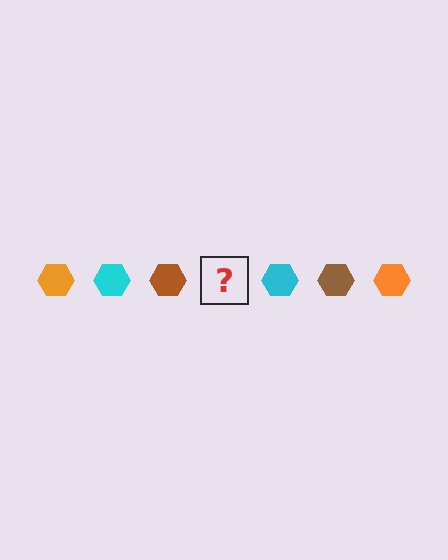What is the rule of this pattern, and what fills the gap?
The rule is that the pattern cycles through orange, cyan, brown hexagons. The gap should be filled with an orange hexagon.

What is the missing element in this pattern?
The missing element is an orange hexagon.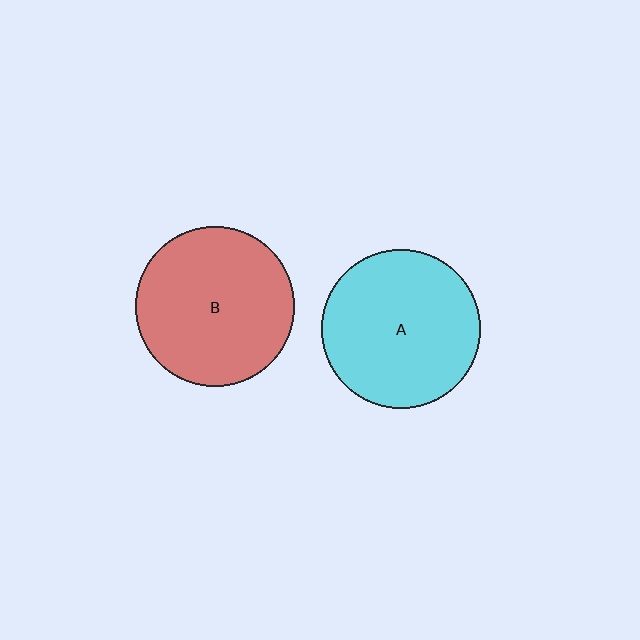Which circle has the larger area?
Circle B (red).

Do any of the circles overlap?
No, none of the circles overlap.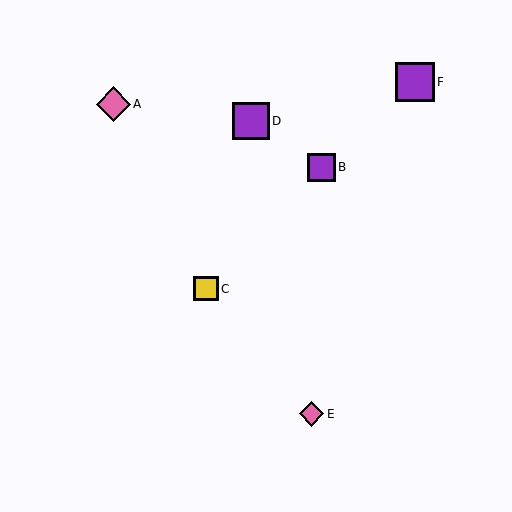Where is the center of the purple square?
The center of the purple square is at (251, 121).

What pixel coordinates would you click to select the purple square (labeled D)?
Click at (251, 121) to select the purple square D.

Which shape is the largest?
The purple square (labeled F) is the largest.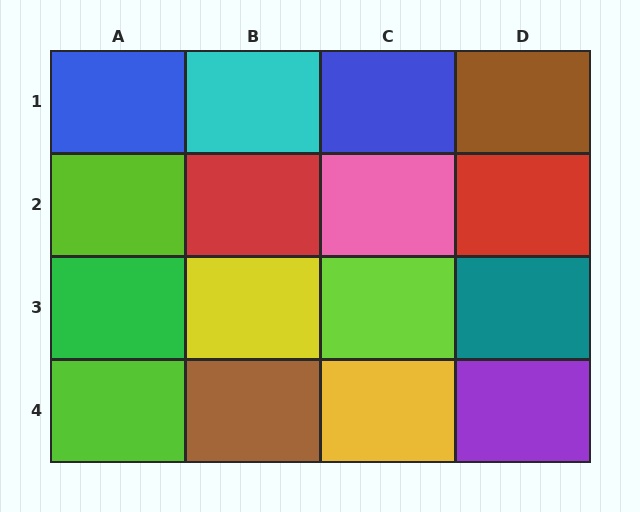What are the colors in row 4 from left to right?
Lime, brown, yellow, purple.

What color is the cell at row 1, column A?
Blue.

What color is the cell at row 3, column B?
Yellow.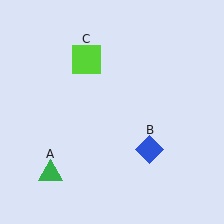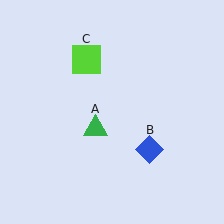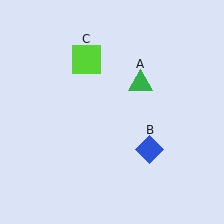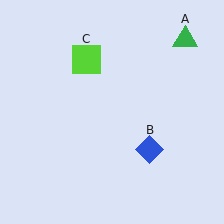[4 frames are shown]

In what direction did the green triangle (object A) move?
The green triangle (object A) moved up and to the right.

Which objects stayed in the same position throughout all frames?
Blue diamond (object B) and lime square (object C) remained stationary.